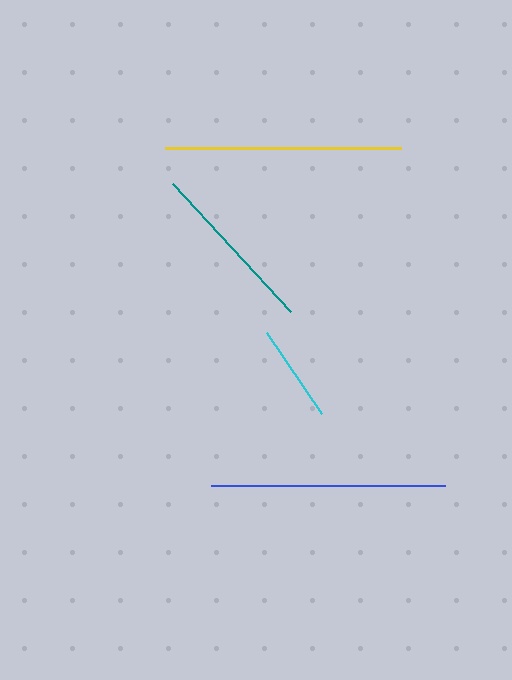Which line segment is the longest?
The yellow line is the longest at approximately 236 pixels.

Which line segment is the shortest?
The cyan line is the shortest at approximately 99 pixels.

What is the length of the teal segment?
The teal segment is approximately 175 pixels long.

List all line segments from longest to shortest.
From longest to shortest: yellow, blue, teal, cyan.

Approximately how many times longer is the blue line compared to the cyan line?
The blue line is approximately 2.4 times the length of the cyan line.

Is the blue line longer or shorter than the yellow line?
The yellow line is longer than the blue line.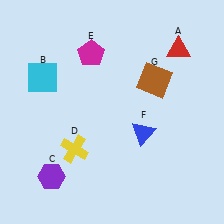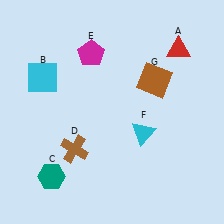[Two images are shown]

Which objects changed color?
C changed from purple to teal. D changed from yellow to brown. F changed from blue to cyan.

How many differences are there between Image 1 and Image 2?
There are 3 differences between the two images.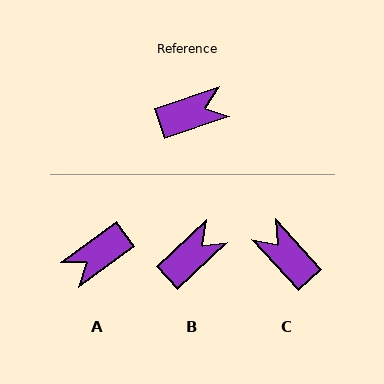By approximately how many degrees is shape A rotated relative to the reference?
Approximately 163 degrees clockwise.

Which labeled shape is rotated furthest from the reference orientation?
A, about 163 degrees away.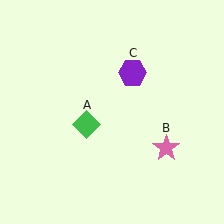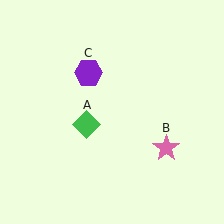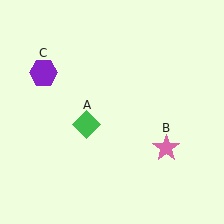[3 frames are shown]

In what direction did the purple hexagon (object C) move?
The purple hexagon (object C) moved left.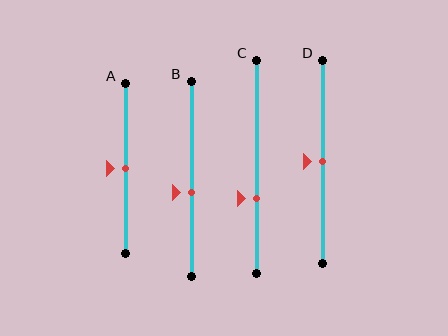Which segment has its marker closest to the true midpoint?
Segment A has its marker closest to the true midpoint.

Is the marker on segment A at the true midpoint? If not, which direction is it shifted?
Yes, the marker on segment A is at the true midpoint.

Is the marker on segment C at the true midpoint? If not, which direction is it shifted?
No, the marker on segment C is shifted downward by about 15% of the segment length.